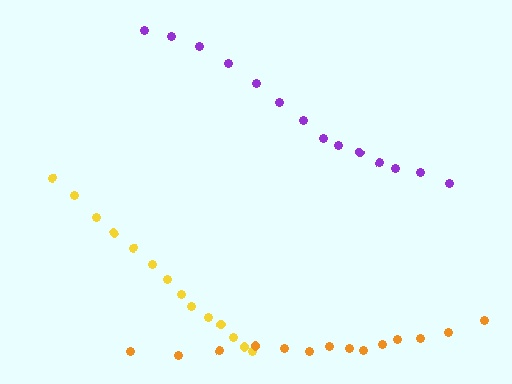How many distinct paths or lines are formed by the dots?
There are 3 distinct paths.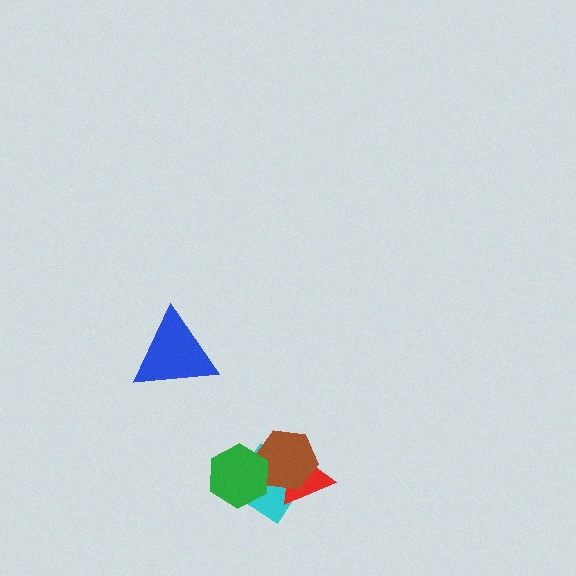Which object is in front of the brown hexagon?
The green hexagon is in front of the brown hexagon.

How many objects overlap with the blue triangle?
0 objects overlap with the blue triangle.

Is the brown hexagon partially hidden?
Yes, it is partially covered by another shape.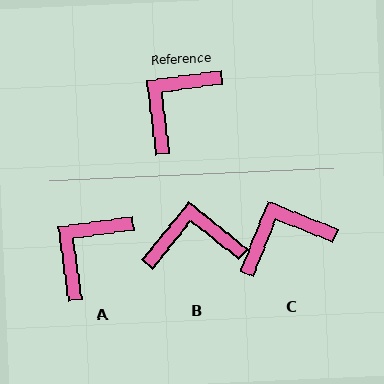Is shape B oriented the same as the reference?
No, it is off by about 46 degrees.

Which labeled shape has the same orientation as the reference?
A.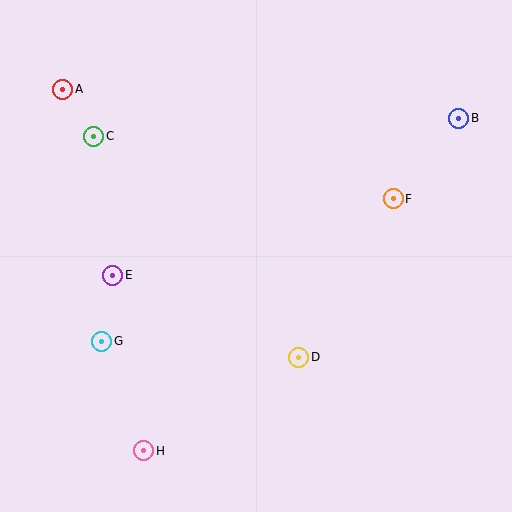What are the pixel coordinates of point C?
Point C is at (94, 136).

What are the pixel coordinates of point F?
Point F is at (393, 199).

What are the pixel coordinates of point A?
Point A is at (63, 89).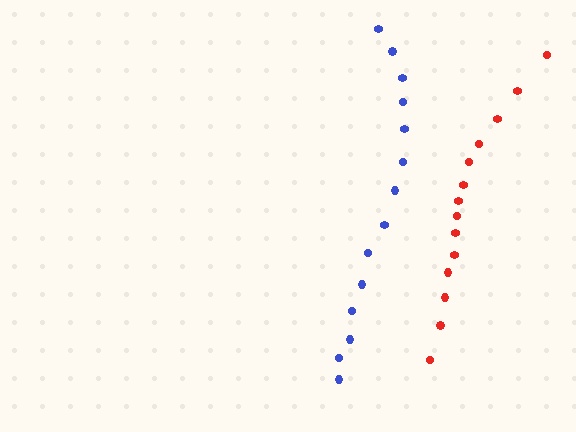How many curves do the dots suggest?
There are 2 distinct paths.